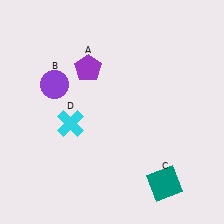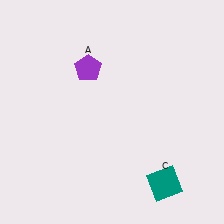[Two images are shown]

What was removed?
The purple circle (B), the cyan cross (D) were removed in Image 2.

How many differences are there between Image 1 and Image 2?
There are 2 differences between the two images.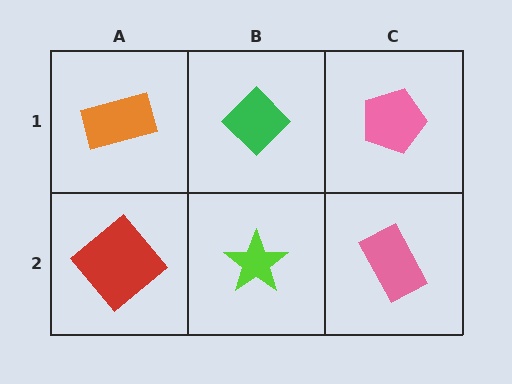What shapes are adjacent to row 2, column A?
An orange rectangle (row 1, column A), a lime star (row 2, column B).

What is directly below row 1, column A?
A red diamond.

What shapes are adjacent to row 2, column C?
A pink pentagon (row 1, column C), a lime star (row 2, column B).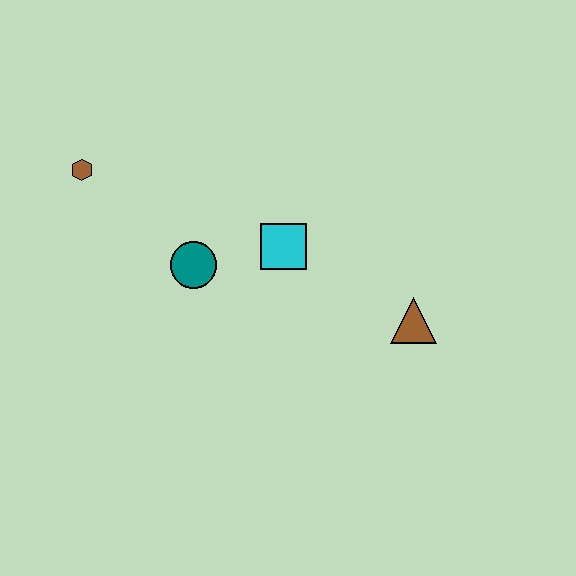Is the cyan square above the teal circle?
Yes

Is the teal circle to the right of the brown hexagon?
Yes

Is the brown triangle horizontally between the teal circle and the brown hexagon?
No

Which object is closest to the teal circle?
The cyan square is closest to the teal circle.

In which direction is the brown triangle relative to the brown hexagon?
The brown triangle is to the right of the brown hexagon.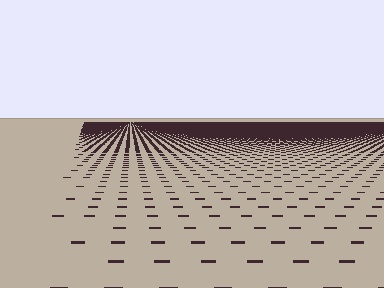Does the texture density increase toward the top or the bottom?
Density increases toward the top.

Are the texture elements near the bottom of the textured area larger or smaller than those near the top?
Larger. Near the bottom, elements are closer to the viewer and appear at a bigger on-screen size.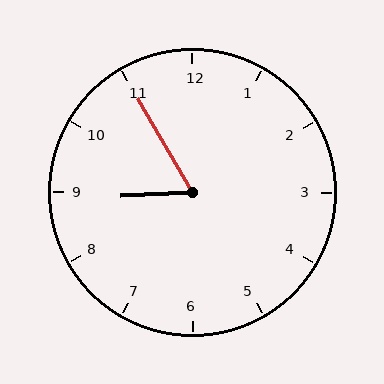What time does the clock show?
8:55.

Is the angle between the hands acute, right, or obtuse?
It is acute.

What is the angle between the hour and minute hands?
Approximately 62 degrees.